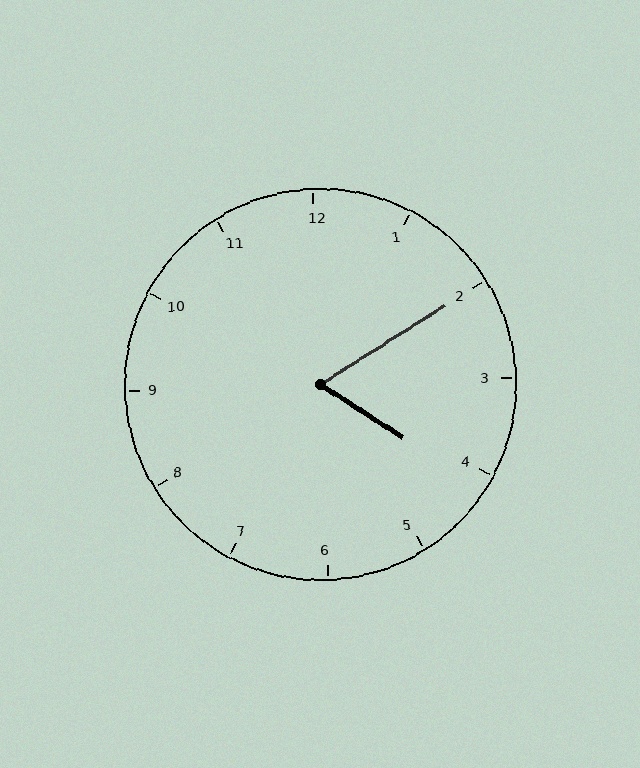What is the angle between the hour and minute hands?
Approximately 65 degrees.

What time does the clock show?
4:10.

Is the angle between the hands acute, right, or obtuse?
It is acute.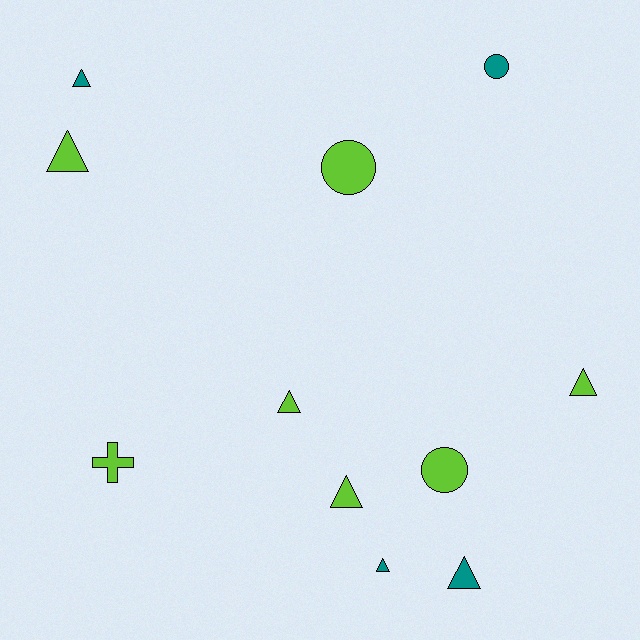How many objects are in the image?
There are 11 objects.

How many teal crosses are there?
There are no teal crosses.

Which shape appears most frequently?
Triangle, with 7 objects.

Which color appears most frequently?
Lime, with 7 objects.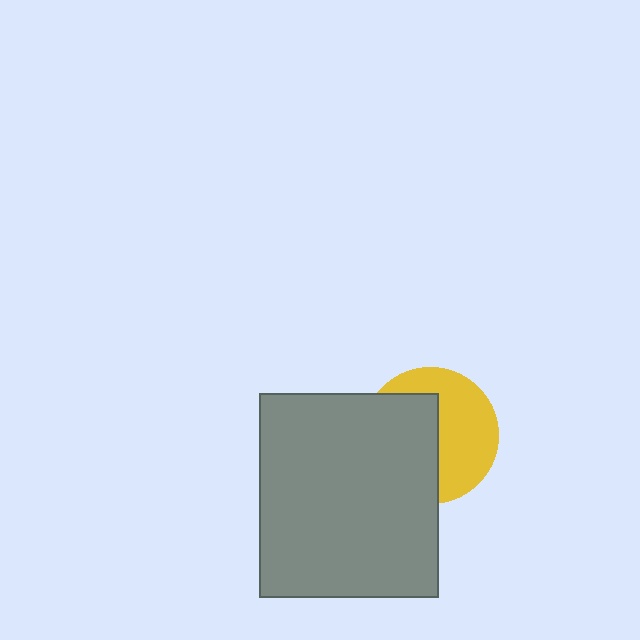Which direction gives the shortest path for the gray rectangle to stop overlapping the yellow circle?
Moving left gives the shortest separation.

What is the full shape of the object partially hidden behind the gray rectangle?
The partially hidden object is a yellow circle.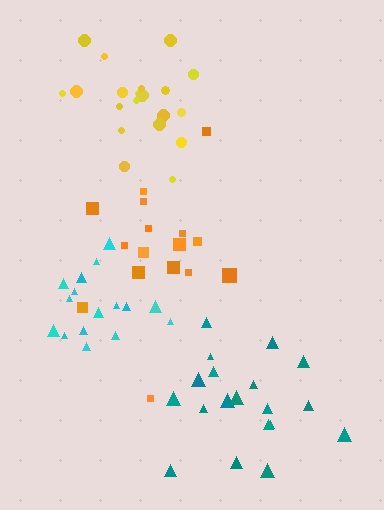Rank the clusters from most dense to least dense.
yellow, cyan, teal, orange.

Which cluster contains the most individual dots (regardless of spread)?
Yellow (20).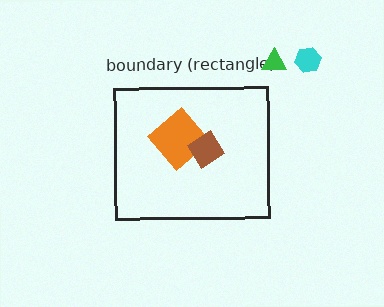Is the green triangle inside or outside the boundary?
Outside.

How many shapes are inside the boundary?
2 inside, 2 outside.